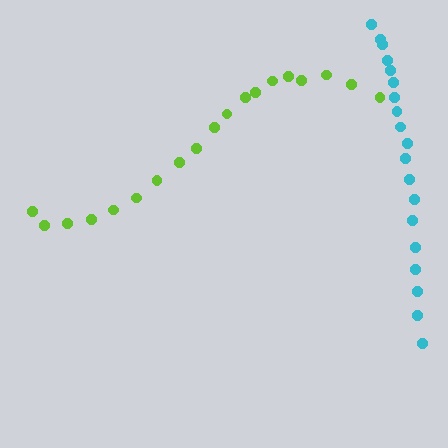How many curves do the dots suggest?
There are 2 distinct paths.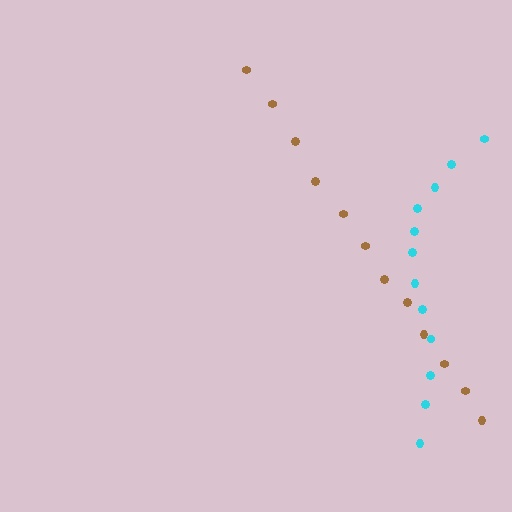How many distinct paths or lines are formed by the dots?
There are 2 distinct paths.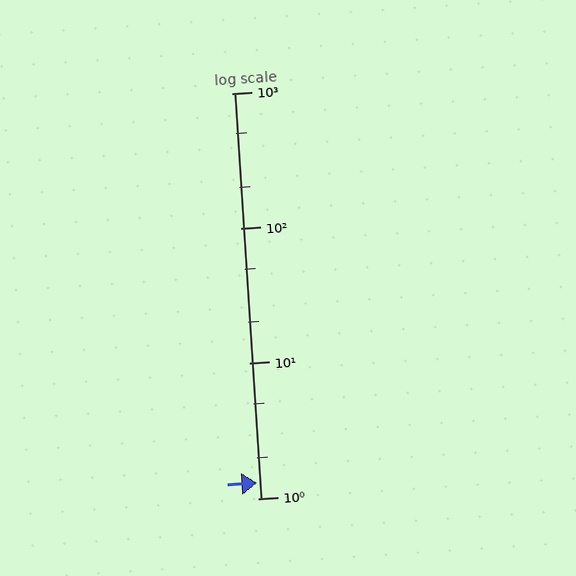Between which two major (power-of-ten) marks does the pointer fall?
The pointer is between 1 and 10.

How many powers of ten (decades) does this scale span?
The scale spans 3 decades, from 1 to 1000.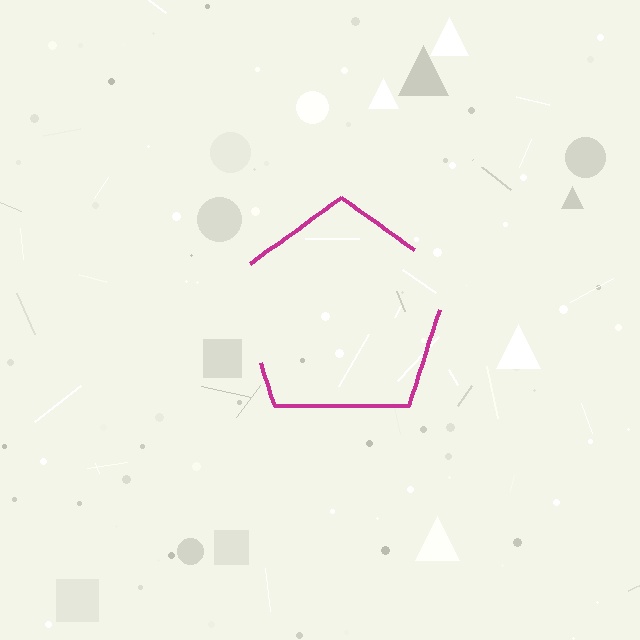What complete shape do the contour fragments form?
The contour fragments form a pentagon.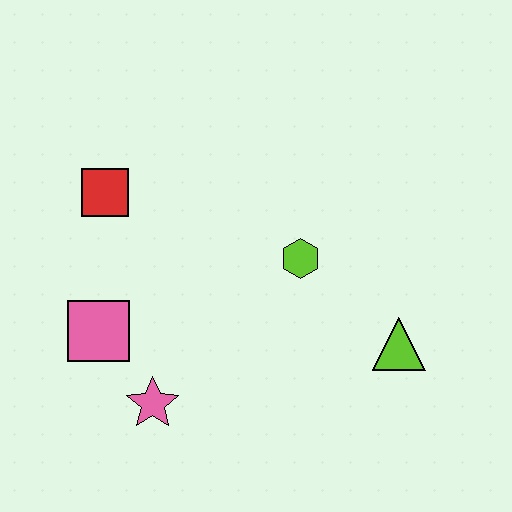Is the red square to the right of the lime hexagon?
No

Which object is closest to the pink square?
The pink star is closest to the pink square.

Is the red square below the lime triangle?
No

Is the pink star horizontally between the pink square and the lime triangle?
Yes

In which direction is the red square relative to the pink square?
The red square is above the pink square.